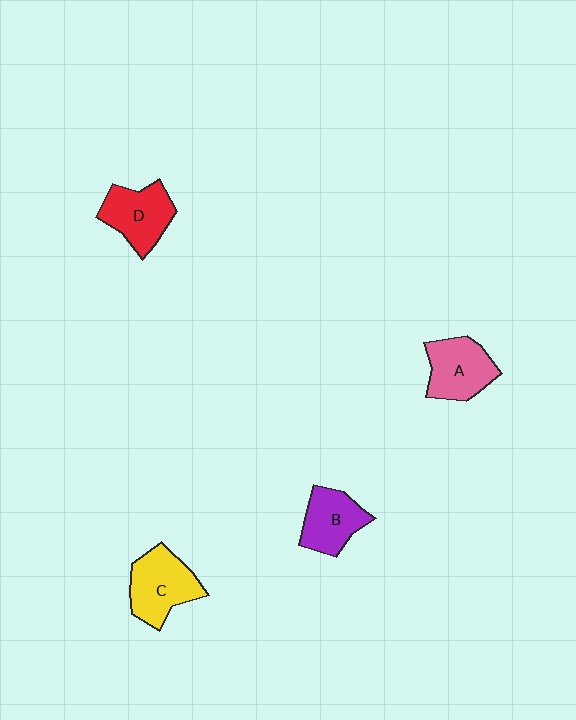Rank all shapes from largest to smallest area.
From largest to smallest: C (yellow), D (red), A (pink), B (purple).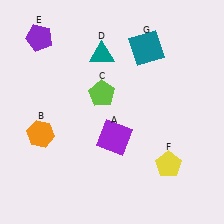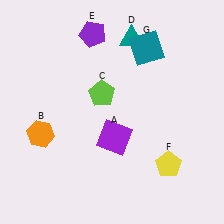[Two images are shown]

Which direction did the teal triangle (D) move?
The teal triangle (D) moved right.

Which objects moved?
The objects that moved are: the teal triangle (D), the purple pentagon (E).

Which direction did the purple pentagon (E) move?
The purple pentagon (E) moved right.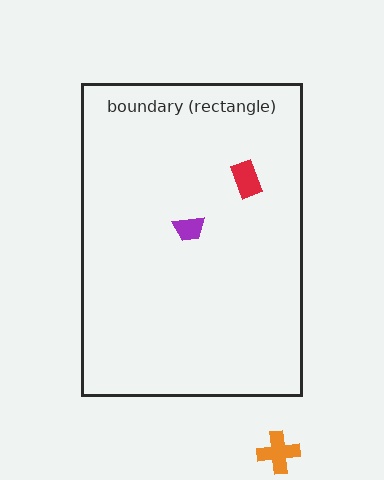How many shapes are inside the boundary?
2 inside, 1 outside.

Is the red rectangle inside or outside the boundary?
Inside.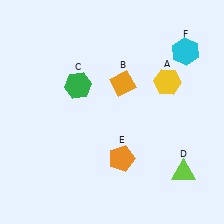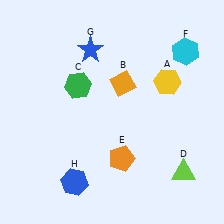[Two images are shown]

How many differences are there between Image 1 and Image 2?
There are 2 differences between the two images.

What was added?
A blue star (G), a blue hexagon (H) were added in Image 2.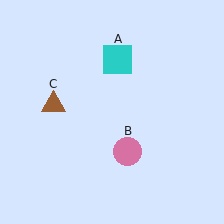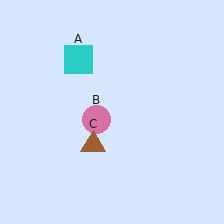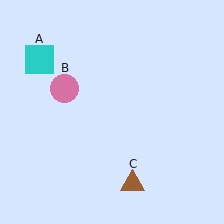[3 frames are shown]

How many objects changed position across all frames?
3 objects changed position: cyan square (object A), pink circle (object B), brown triangle (object C).